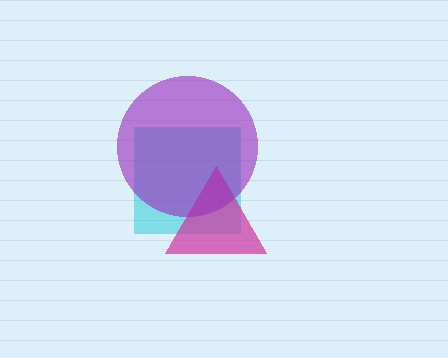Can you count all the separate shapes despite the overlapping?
Yes, there are 3 separate shapes.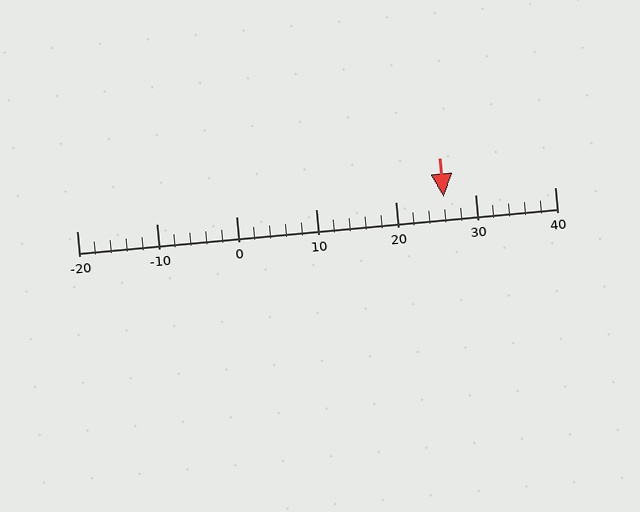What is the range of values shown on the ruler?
The ruler shows values from -20 to 40.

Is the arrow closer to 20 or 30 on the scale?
The arrow is closer to 30.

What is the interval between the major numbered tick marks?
The major tick marks are spaced 10 units apart.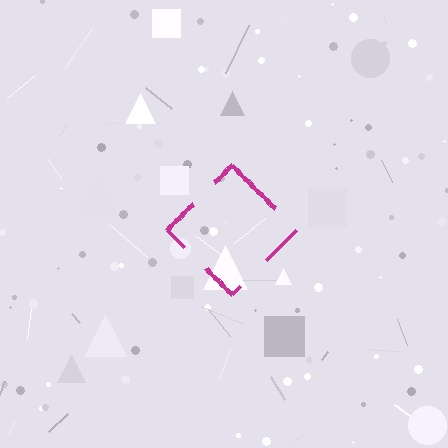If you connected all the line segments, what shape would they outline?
They would outline a diamond.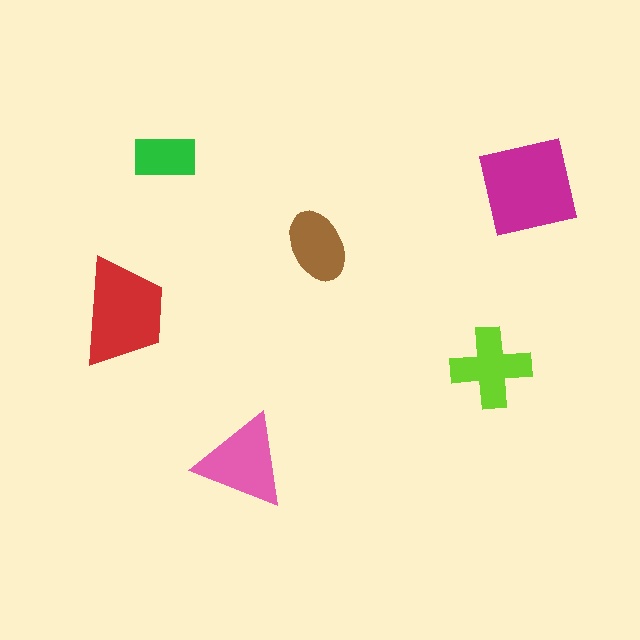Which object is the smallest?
The green rectangle.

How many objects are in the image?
There are 6 objects in the image.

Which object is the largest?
The magenta square.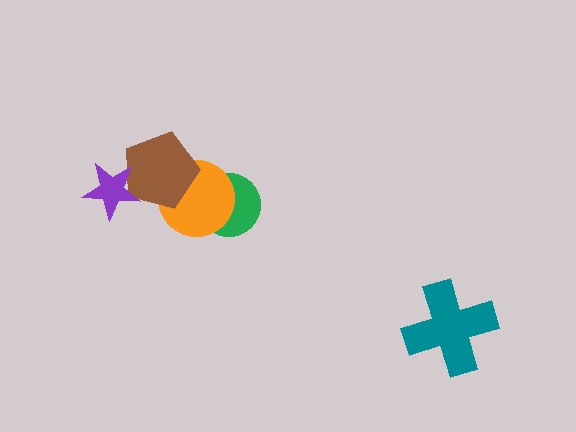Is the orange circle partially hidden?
Yes, it is partially covered by another shape.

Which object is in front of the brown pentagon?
The purple star is in front of the brown pentagon.